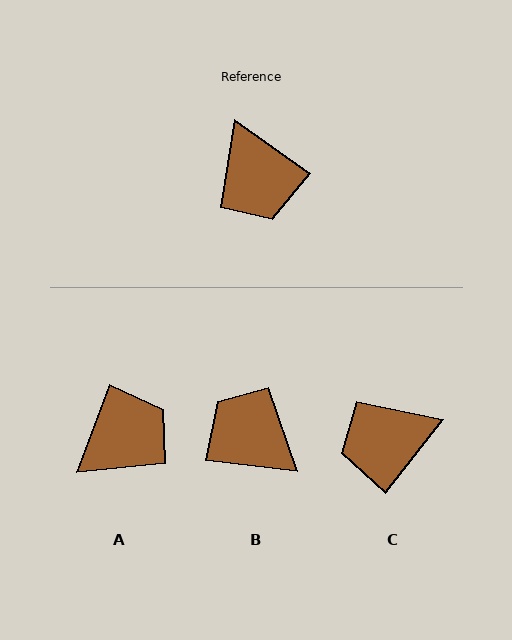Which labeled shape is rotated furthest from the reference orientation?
B, about 152 degrees away.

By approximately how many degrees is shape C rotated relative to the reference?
Approximately 93 degrees clockwise.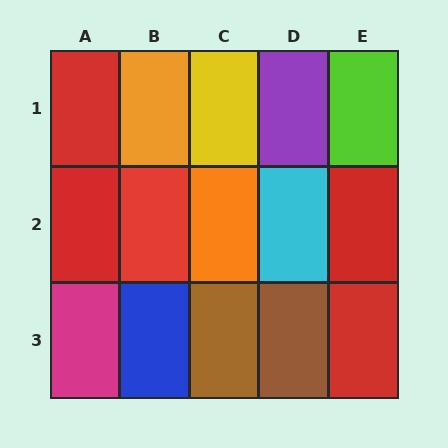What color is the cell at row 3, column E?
Red.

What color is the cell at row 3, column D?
Brown.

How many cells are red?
5 cells are red.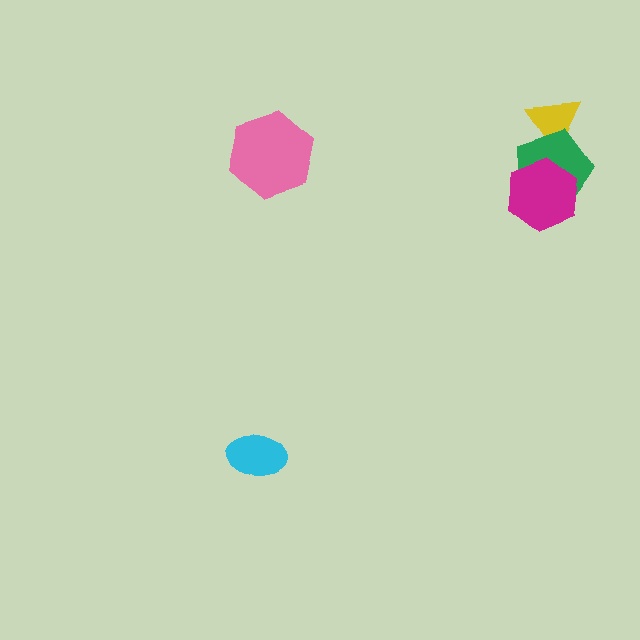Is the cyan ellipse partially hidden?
No, no other shape covers it.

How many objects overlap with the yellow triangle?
1 object overlaps with the yellow triangle.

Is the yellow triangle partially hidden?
Yes, it is partially covered by another shape.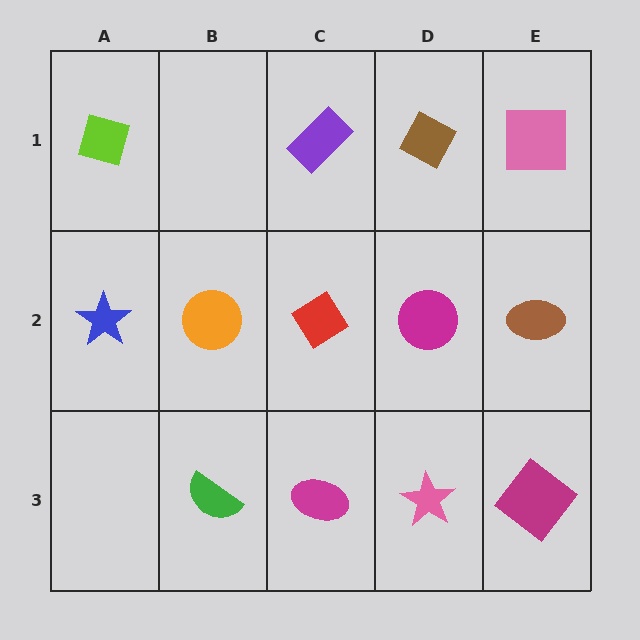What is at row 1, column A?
A lime diamond.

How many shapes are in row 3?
4 shapes.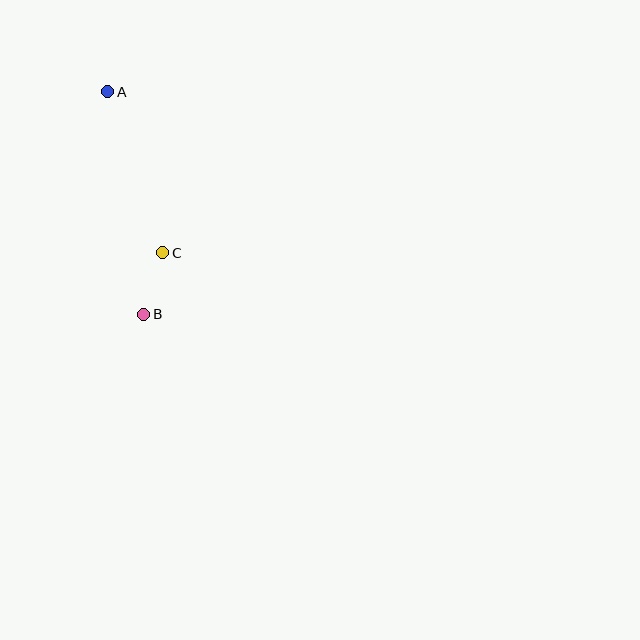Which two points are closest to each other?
Points B and C are closest to each other.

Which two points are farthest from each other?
Points A and B are farthest from each other.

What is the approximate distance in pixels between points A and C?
The distance between A and C is approximately 171 pixels.